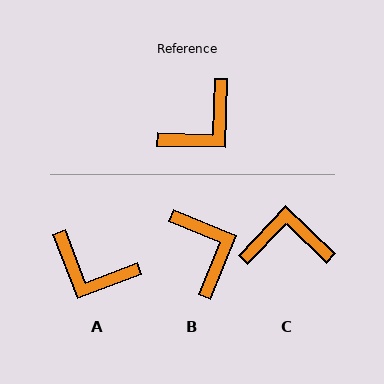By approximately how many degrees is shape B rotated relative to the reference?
Approximately 69 degrees counter-clockwise.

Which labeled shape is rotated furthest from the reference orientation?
C, about 137 degrees away.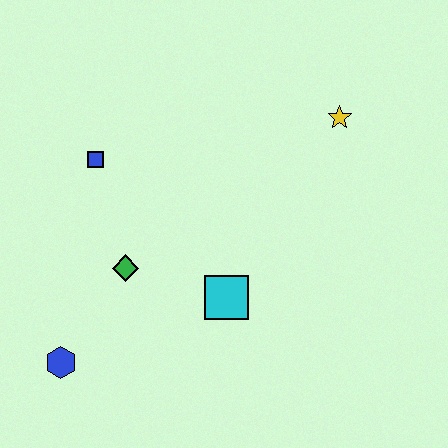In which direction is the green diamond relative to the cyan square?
The green diamond is to the left of the cyan square.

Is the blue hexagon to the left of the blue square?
Yes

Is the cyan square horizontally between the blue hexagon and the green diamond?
No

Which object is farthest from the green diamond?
The yellow star is farthest from the green diamond.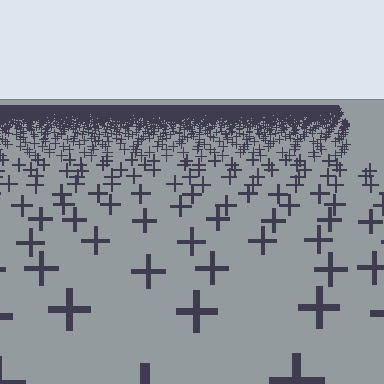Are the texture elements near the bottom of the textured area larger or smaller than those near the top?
Larger. Near the bottom, elements are closer to the viewer and appear at a bigger on-screen size.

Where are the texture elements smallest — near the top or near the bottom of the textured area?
Near the top.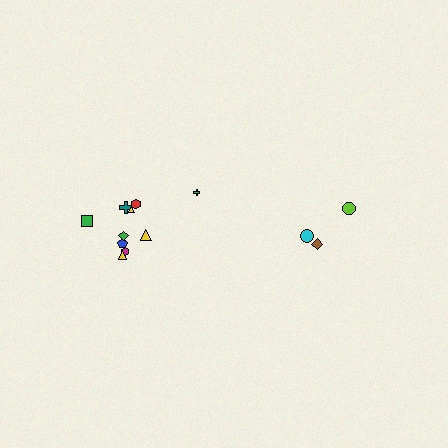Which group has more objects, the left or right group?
The left group.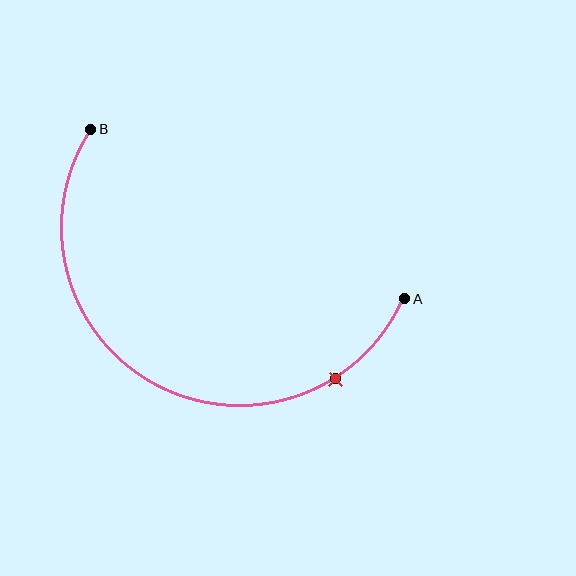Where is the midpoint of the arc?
The arc midpoint is the point on the curve farthest from the straight line joining A and B. It sits below that line.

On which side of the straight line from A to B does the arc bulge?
The arc bulges below the straight line connecting A and B.